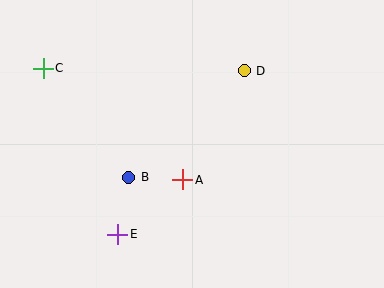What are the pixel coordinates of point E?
Point E is at (118, 234).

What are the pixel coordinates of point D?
Point D is at (244, 71).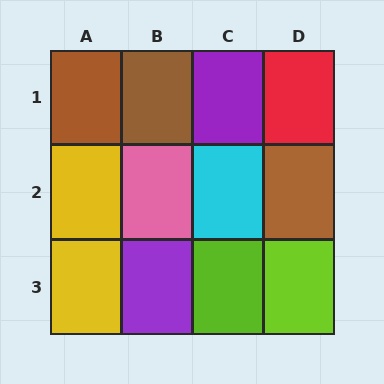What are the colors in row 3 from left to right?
Yellow, purple, lime, lime.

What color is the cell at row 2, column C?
Cyan.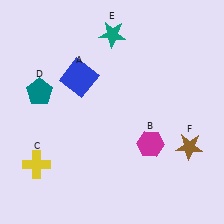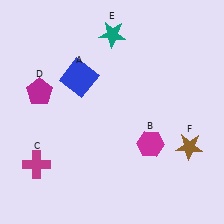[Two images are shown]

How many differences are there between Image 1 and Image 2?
There are 2 differences between the two images.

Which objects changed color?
C changed from yellow to magenta. D changed from teal to magenta.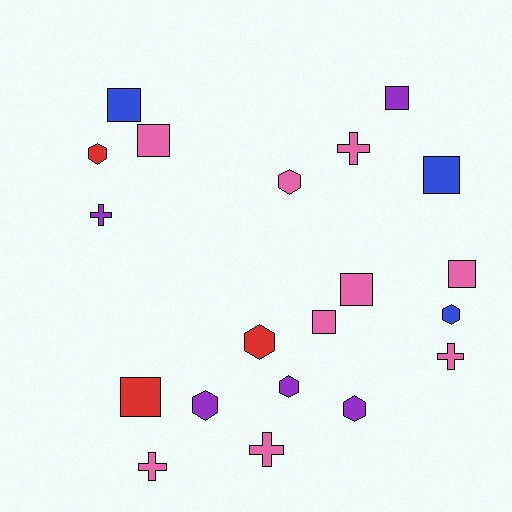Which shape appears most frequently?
Square, with 8 objects.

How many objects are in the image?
There are 20 objects.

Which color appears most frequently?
Pink, with 9 objects.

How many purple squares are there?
There is 1 purple square.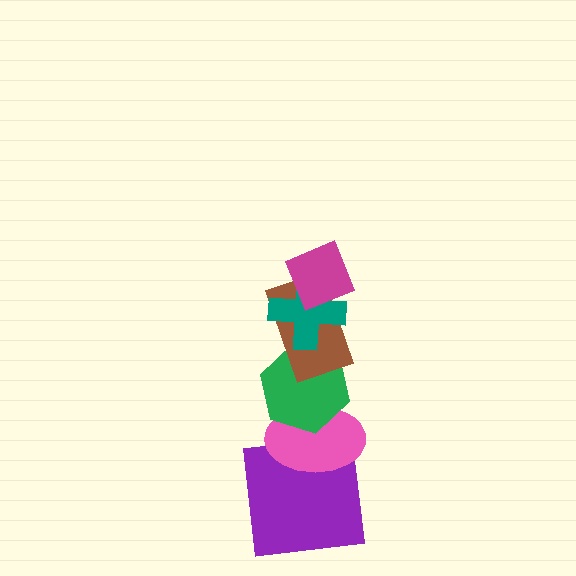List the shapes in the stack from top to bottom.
From top to bottom: the magenta diamond, the teal cross, the brown rectangle, the green hexagon, the pink ellipse, the purple square.